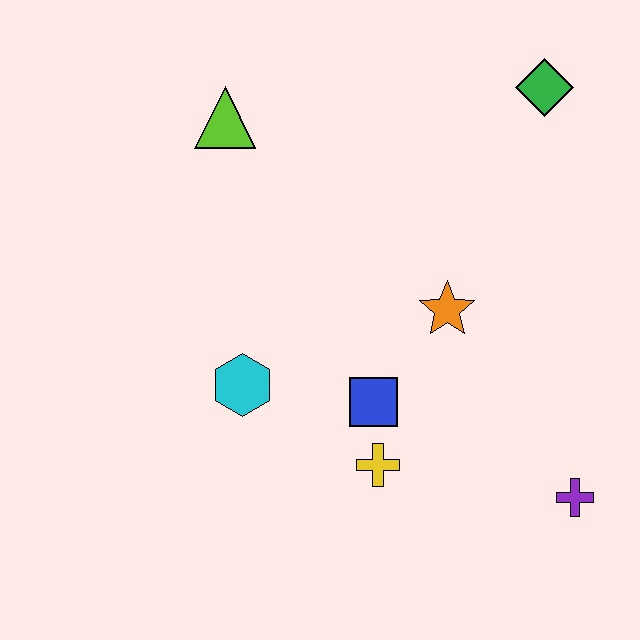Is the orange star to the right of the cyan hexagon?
Yes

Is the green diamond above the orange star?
Yes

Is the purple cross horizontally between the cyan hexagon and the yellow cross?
No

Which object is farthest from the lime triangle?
The purple cross is farthest from the lime triangle.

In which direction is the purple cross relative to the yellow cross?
The purple cross is to the right of the yellow cross.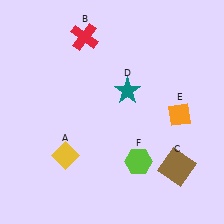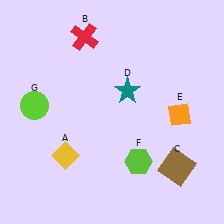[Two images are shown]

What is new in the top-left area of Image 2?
A lime circle (G) was added in the top-left area of Image 2.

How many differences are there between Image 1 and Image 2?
There is 1 difference between the two images.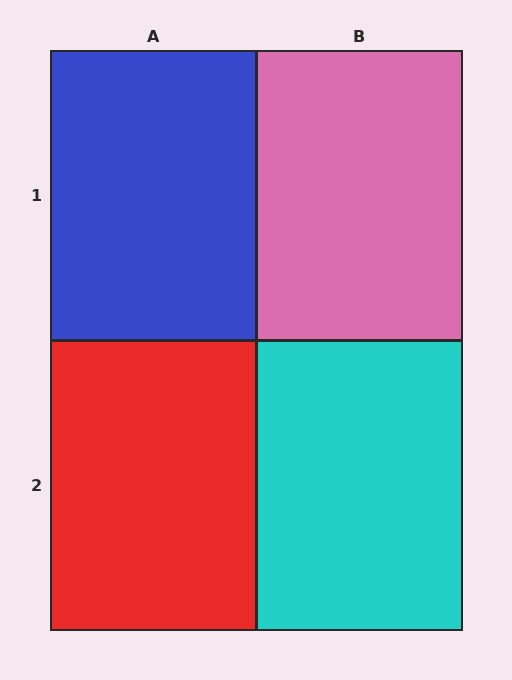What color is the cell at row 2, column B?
Cyan.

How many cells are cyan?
1 cell is cyan.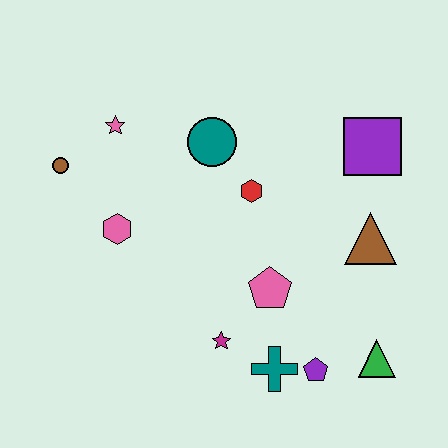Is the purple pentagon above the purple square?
No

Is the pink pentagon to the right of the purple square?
No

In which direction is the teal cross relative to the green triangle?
The teal cross is to the left of the green triangle.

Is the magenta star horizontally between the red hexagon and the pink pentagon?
No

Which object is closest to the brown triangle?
The purple square is closest to the brown triangle.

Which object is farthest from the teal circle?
The green triangle is farthest from the teal circle.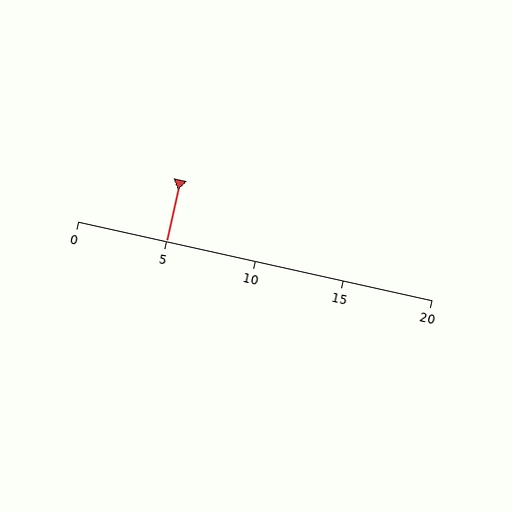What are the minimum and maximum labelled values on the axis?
The axis runs from 0 to 20.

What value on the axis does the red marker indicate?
The marker indicates approximately 5.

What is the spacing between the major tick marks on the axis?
The major ticks are spaced 5 apart.